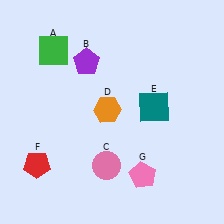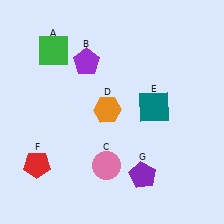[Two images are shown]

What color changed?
The pentagon (G) changed from pink in Image 1 to purple in Image 2.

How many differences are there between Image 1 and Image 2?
There is 1 difference between the two images.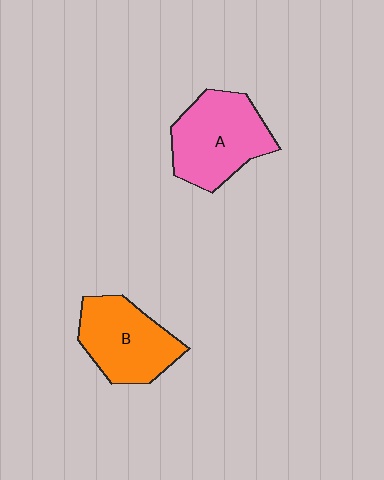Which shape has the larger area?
Shape A (pink).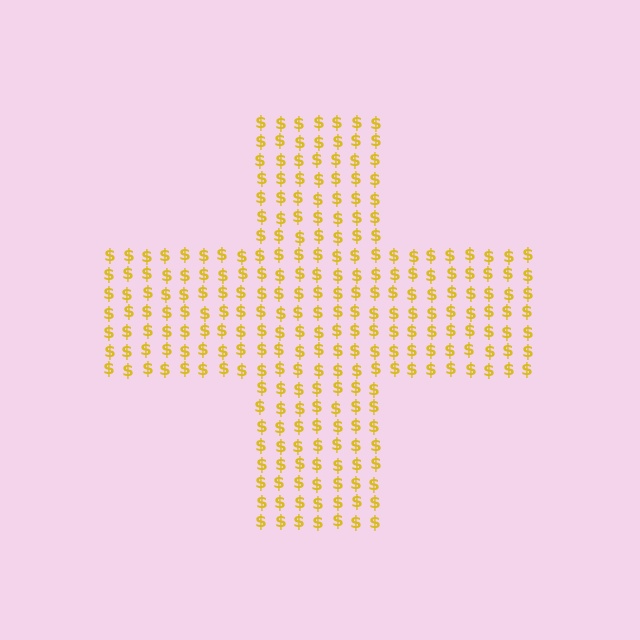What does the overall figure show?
The overall figure shows a cross.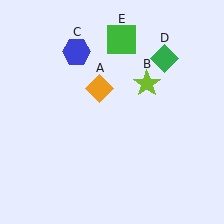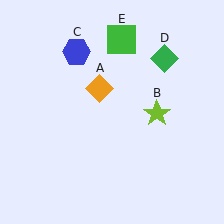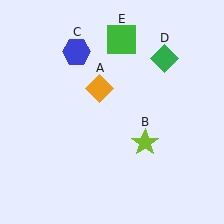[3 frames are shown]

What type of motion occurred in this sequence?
The lime star (object B) rotated clockwise around the center of the scene.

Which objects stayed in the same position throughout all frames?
Orange diamond (object A) and blue hexagon (object C) and green diamond (object D) and green square (object E) remained stationary.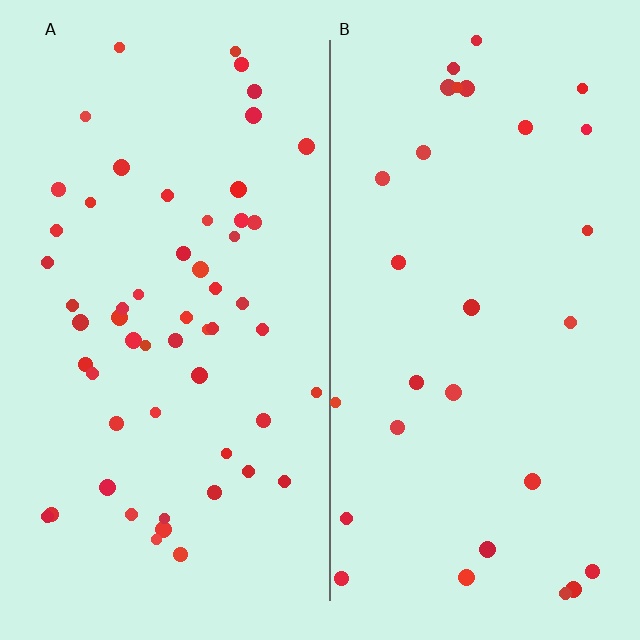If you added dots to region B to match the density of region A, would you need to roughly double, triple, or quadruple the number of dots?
Approximately double.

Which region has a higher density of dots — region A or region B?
A (the left).